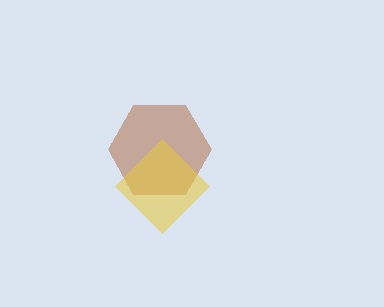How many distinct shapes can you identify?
There are 2 distinct shapes: a brown hexagon, a yellow diamond.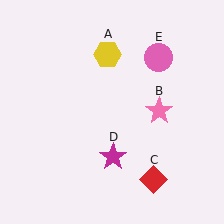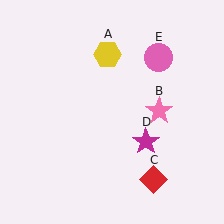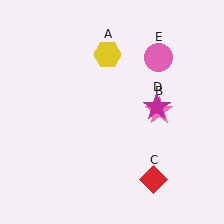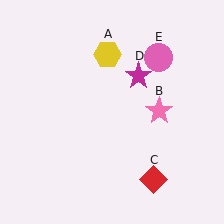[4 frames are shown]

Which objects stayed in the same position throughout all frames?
Yellow hexagon (object A) and pink star (object B) and red diamond (object C) and pink circle (object E) remained stationary.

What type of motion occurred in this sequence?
The magenta star (object D) rotated counterclockwise around the center of the scene.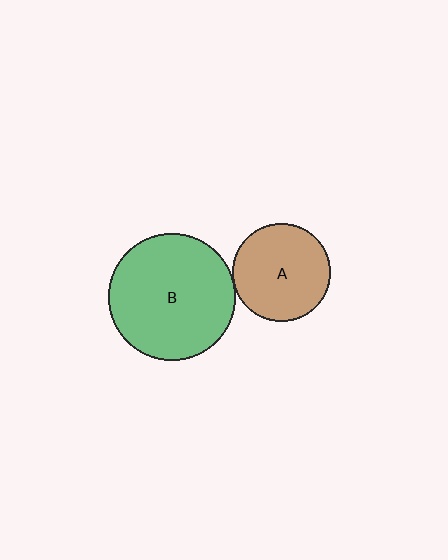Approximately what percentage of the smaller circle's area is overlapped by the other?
Approximately 5%.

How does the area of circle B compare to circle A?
Approximately 1.7 times.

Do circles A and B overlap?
Yes.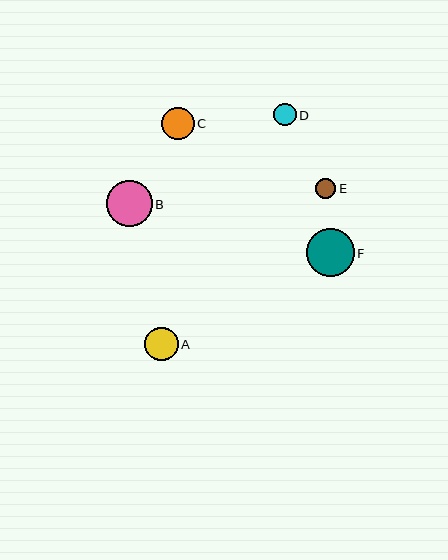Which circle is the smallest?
Circle E is the smallest with a size of approximately 20 pixels.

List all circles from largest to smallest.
From largest to smallest: F, B, A, C, D, E.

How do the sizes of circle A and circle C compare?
Circle A and circle C are approximately the same size.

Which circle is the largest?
Circle F is the largest with a size of approximately 48 pixels.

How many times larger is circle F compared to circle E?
Circle F is approximately 2.4 times the size of circle E.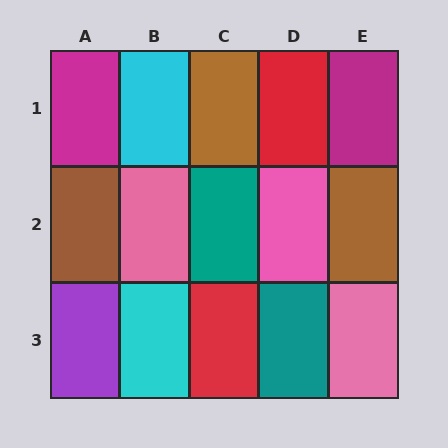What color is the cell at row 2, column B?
Pink.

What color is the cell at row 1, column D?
Red.